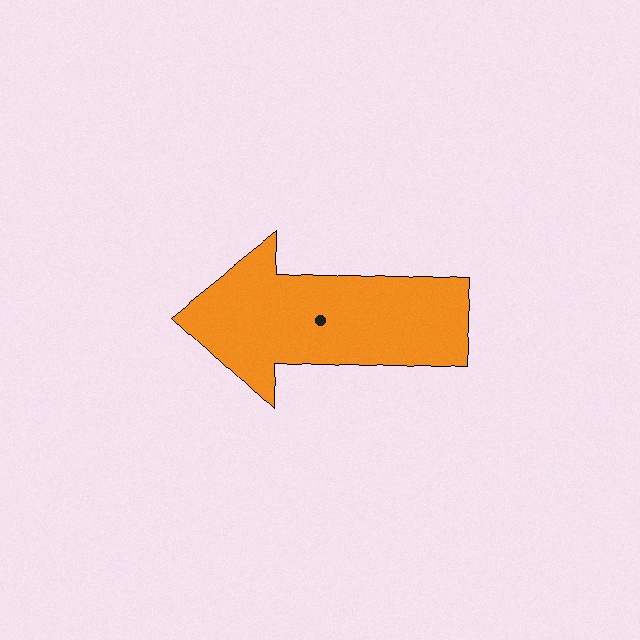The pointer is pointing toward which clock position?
Roughly 9 o'clock.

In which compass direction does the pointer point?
West.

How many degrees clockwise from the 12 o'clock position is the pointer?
Approximately 272 degrees.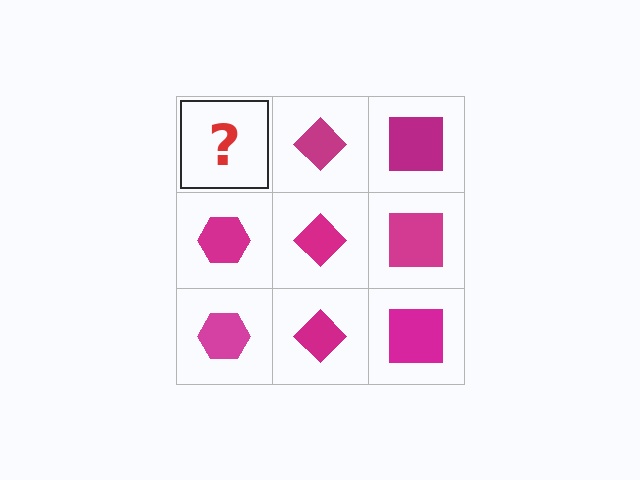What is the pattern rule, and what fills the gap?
The rule is that each column has a consistent shape. The gap should be filled with a magenta hexagon.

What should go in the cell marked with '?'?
The missing cell should contain a magenta hexagon.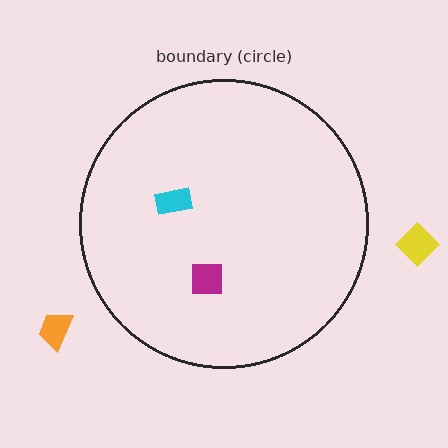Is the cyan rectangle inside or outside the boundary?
Inside.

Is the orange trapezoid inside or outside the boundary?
Outside.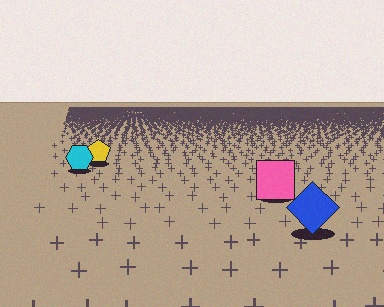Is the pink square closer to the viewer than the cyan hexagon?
Yes. The pink square is closer — you can tell from the texture gradient: the ground texture is coarser near it.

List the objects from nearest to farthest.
From nearest to farthest: the blue diamond, the pink square, the cyan hexagon, the yellow pentagon.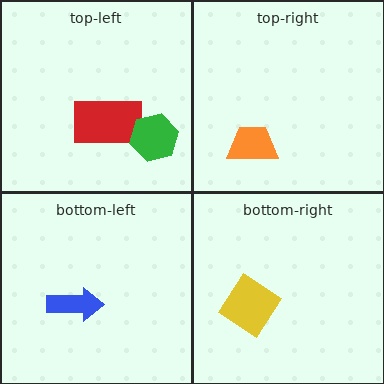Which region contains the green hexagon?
The top-left region.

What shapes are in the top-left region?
The red rectangle, the green hexagon.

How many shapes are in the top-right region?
1.